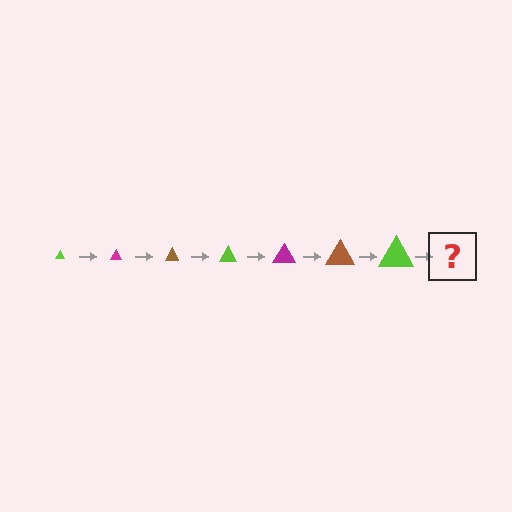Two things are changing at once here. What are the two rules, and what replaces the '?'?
The two rules are that the triangle grows larger each step and the color cycles through lime, magenta, and brown. The '?' should be a magenta triangle, larger than the previous one.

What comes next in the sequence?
The next element should be a magenta triangle, larger than the previous one.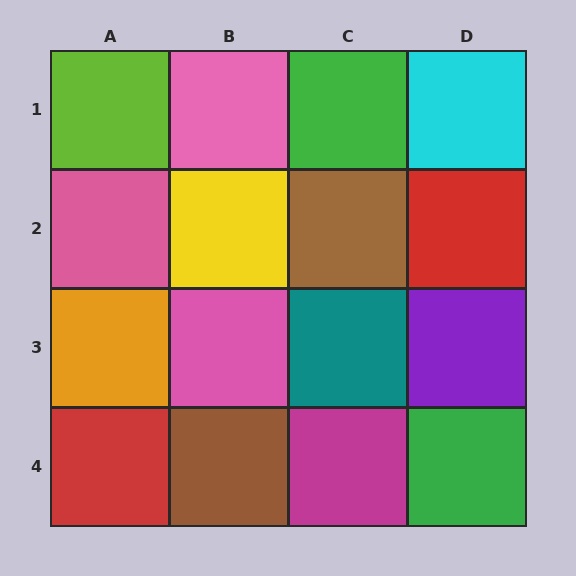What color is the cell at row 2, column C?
Brown.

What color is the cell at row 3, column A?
Orange.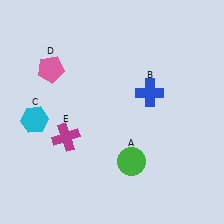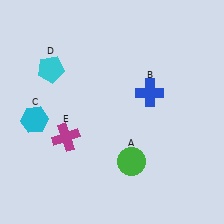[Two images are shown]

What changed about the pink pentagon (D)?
In Image 1, D is pink. In Image 2, it changed to cyan.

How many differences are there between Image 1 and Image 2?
There is 1 difference between the two images.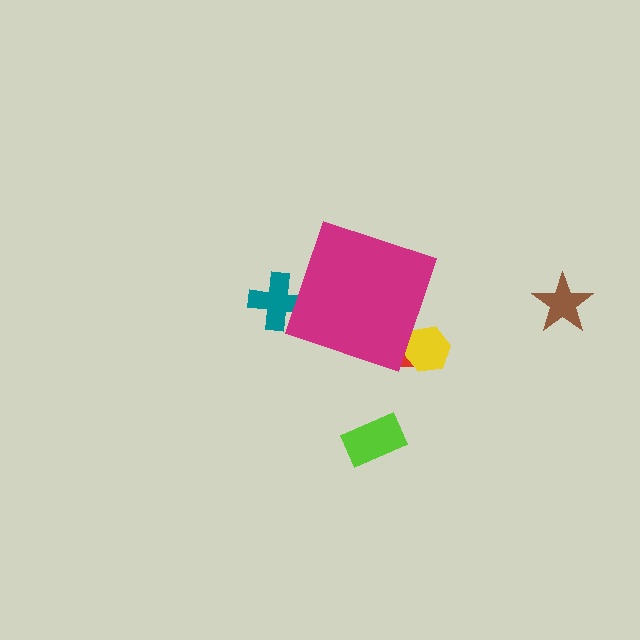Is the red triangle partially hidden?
Yes, the red triangle is partially hidden behind the magenta diamond.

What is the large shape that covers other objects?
A magenta diamond.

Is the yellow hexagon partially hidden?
Yes, the yellow hexagon is partially hidden behind the magenta diamond.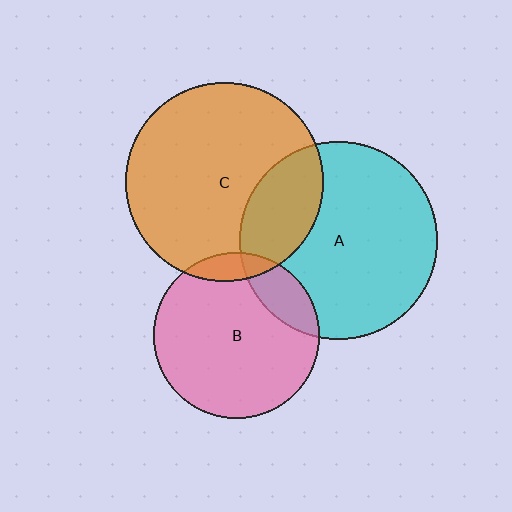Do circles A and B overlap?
Yes.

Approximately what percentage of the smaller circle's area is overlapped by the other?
Approximately 15%.